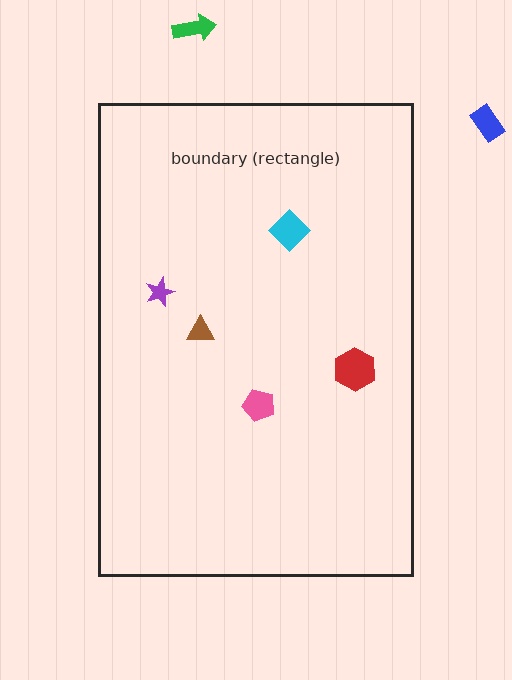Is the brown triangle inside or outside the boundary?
Inside.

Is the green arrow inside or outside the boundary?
Outside.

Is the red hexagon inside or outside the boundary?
Inside.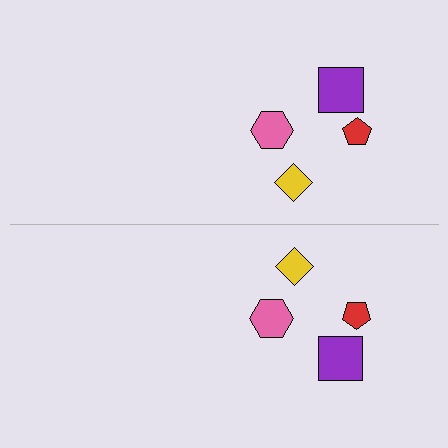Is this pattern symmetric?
Yes, this pattern has bilateral (reflection) symmetry.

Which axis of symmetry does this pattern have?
The pattern has a horizontal axis of symmetry running through the center of the image.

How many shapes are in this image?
There are 8 shapes in this image.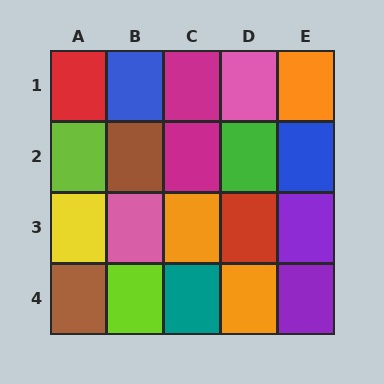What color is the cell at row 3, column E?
Purple.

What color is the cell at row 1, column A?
Red.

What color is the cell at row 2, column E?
Blue.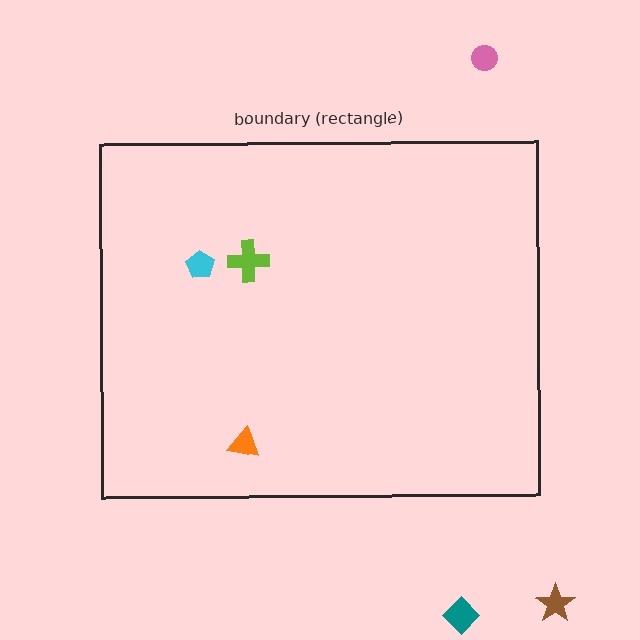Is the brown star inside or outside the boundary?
Outside.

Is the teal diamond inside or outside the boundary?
Outside.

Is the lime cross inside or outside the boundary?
Inside.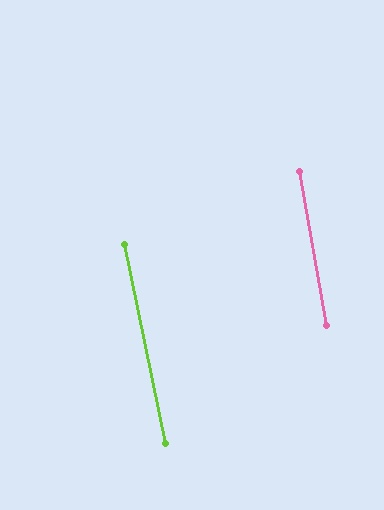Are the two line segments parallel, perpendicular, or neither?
Parallel — their directions differ by only 1.7°.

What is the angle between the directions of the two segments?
Approximately 2 degrees.